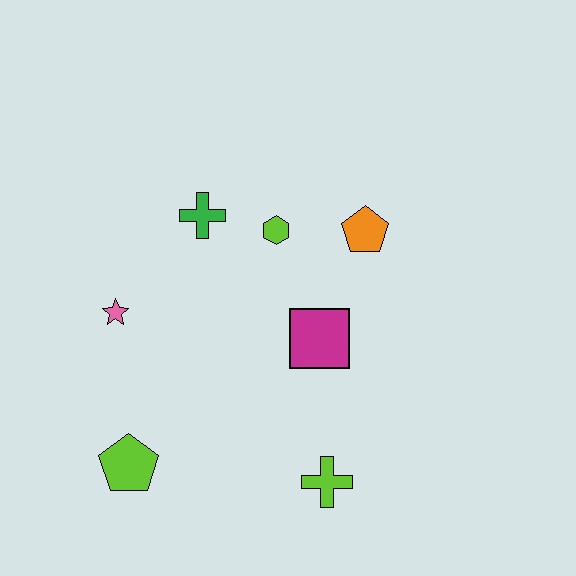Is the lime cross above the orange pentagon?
No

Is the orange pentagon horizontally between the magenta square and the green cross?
No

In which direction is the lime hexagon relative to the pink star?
The lime hexagon is to the right of the pink star.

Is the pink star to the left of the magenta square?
Yes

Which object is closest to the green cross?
The lime hexagon is closest to the green cross.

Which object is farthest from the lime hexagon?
The lime pentagon is farthest from the lime hexagon.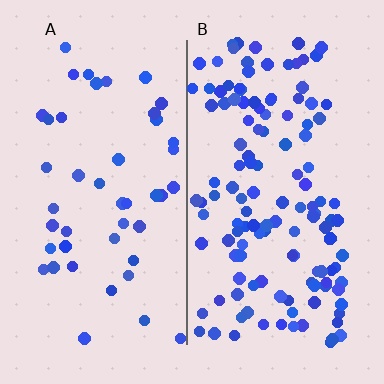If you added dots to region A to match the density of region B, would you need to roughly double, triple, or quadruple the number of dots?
Approximately triple.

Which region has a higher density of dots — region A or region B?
B (the right).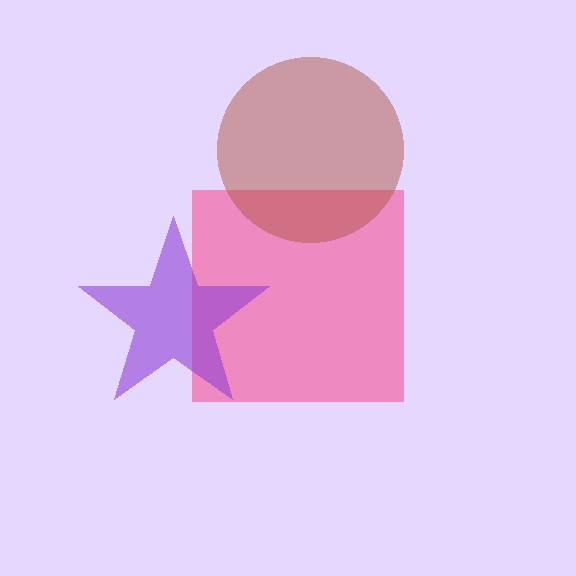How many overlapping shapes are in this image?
There are 3 overlapping shapes in the image.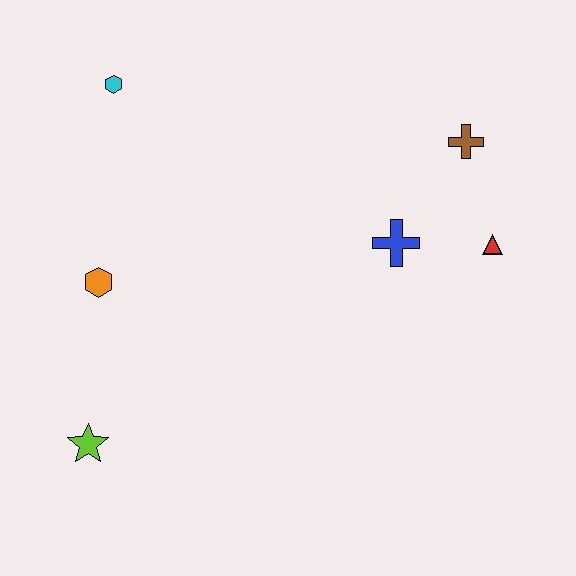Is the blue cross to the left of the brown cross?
Yes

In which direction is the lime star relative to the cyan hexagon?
The lime star is below the cyan hexagon.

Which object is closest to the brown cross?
The red triangle is closest to the brown cross.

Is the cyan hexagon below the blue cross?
No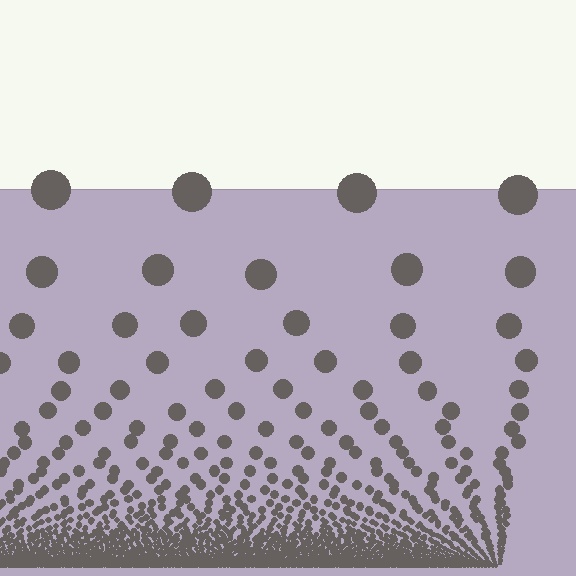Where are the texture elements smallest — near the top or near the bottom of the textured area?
Near the bottom.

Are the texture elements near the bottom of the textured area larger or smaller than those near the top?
Smaller. The gradient is inverted — elements near the bottom are smaller and denser.